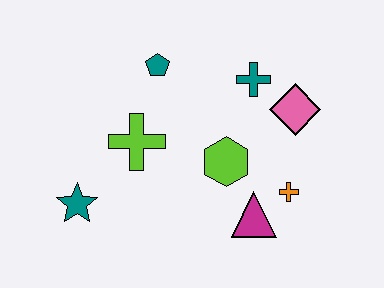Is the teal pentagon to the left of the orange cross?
Yes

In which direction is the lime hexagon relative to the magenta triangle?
The lime hexagon is above the magenta triangle.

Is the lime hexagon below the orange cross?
No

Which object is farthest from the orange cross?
The teal star is farthest from the orange cross.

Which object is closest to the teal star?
The lime cross is closest to the teal star.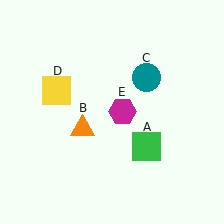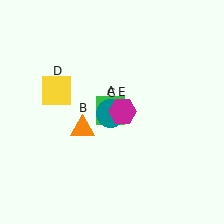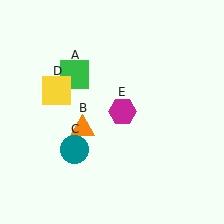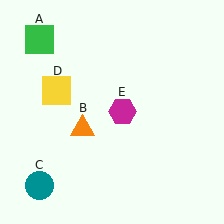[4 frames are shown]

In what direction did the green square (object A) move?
The green square (object A) moved up and to the left.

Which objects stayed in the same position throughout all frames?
Orange triangle (object B) and yellow square (object D) and magenta hexagon (object E) remained stationary.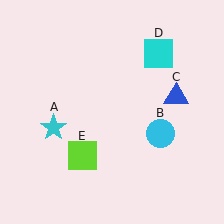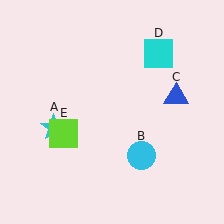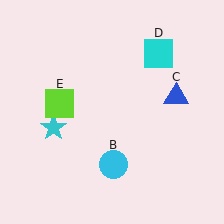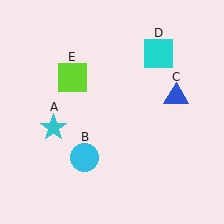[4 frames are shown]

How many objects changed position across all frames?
2 objects changed position: cyan circle (object B), lime square (object E).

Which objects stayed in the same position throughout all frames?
Cyan star (object A) and blue triangle (object C) and cyan square (object D) remained stationary.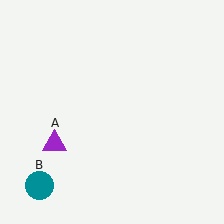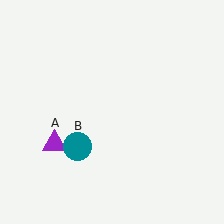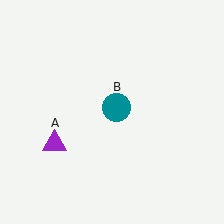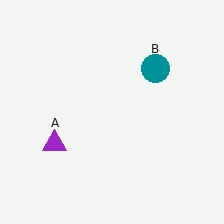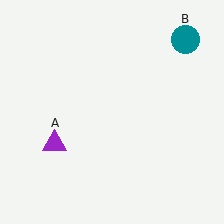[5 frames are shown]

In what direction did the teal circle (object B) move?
The teal circle (object B) moved up and to the right.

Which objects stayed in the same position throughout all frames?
Purple triangle (object A) remained stationary.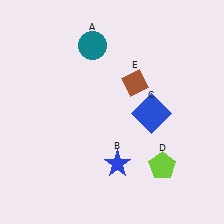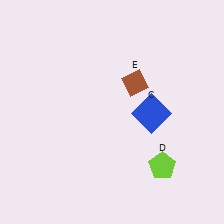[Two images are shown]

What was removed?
The blue star (B), the teal circle (A) were removed in Image 2.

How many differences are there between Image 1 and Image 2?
There are 2 differences between the two images.